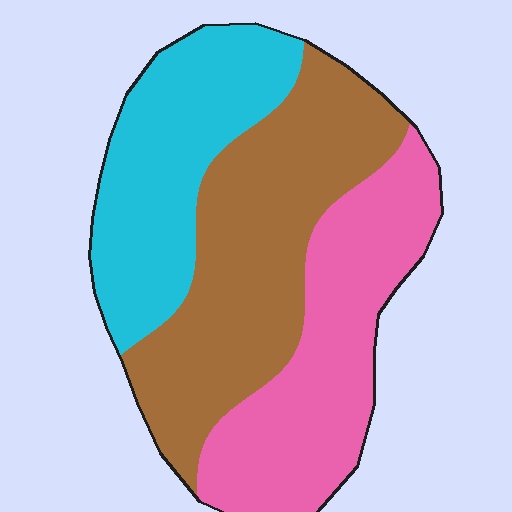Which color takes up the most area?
Brown, at roughly 40%.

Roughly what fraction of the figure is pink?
Pink takes up between a sixth and a third of the figure.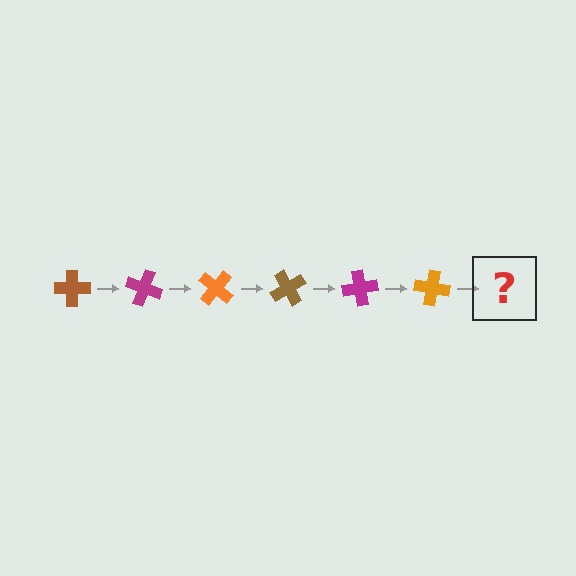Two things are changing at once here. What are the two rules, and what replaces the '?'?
The two rules are that it rotates 20 degrees each step and the color cycles through brown, magenta, and orange. The '?' should be a brown cross, rotated 120 degrees from the start.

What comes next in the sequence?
The next element should be a brown cross, rotated 120 degrees from the start.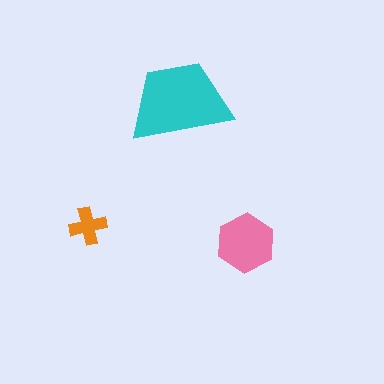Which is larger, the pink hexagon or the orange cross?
The pink hexagon.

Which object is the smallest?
The orange cross.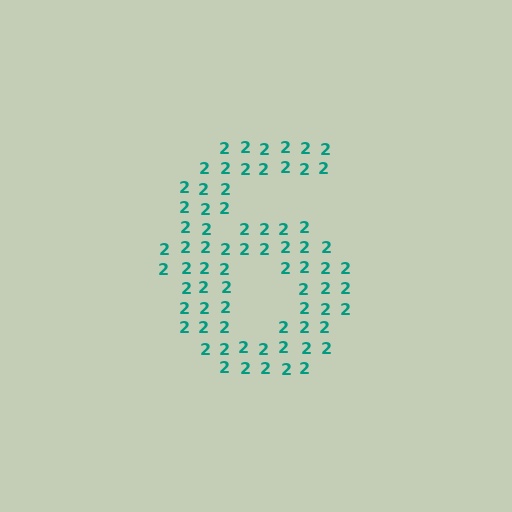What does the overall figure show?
The overall figure shows the digit 6.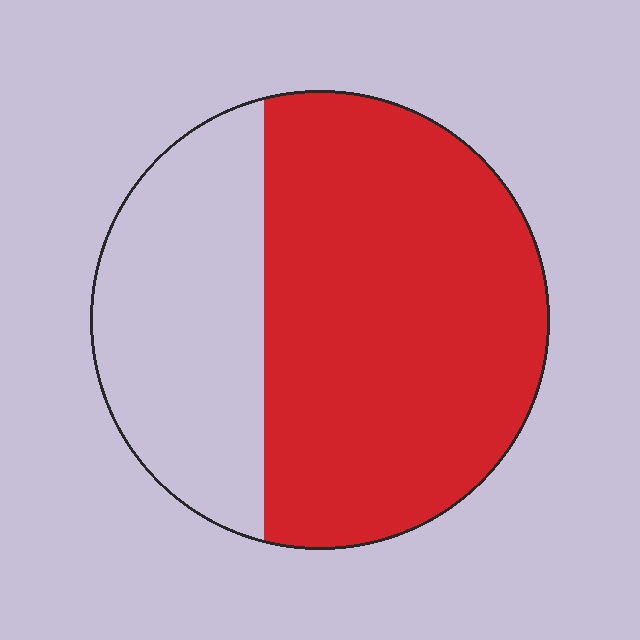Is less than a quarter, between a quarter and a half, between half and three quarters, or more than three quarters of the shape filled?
Between half and three quarters.